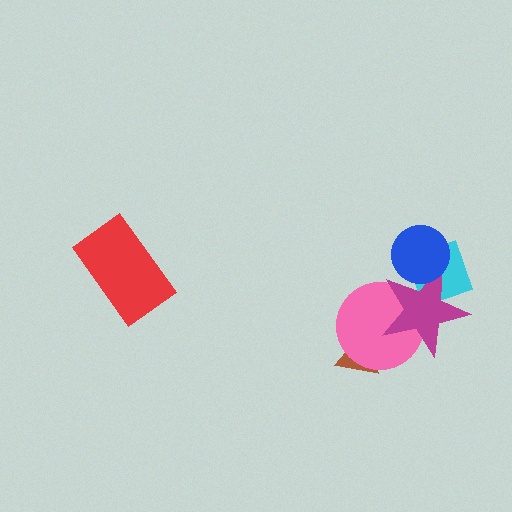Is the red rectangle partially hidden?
No, no other shape covers it.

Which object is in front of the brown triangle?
The pink circle is in front of the brown triangle.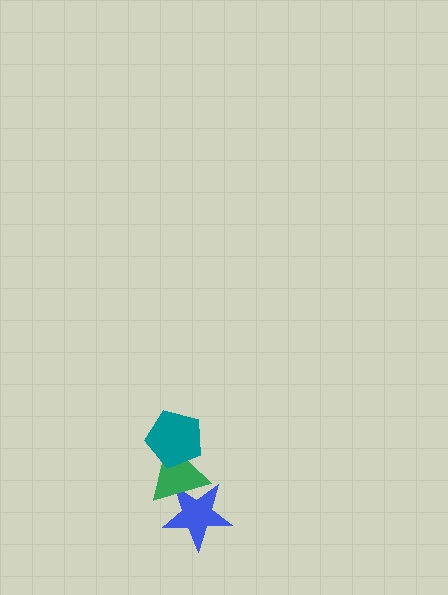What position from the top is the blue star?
The blue star is 3rd from the top.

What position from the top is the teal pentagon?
The teal pentagon is 1st from the top.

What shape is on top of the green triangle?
The teal pentagon is on top of the green triangle.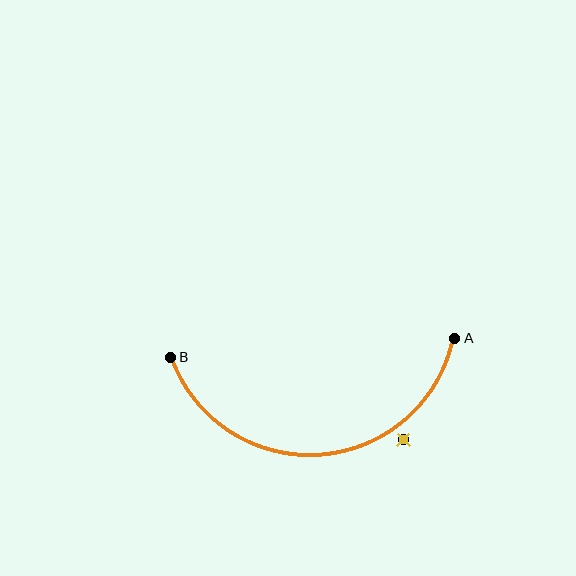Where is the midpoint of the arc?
The arc midpoint is the point on the curve farthest from the straight line joining A and B. It sits below that line.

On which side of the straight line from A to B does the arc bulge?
The arc bulges below the straight line connecting A and B.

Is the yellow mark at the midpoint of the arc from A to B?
No — the yellow mark does not lie on the arc at all. It sits slightly outside the curve.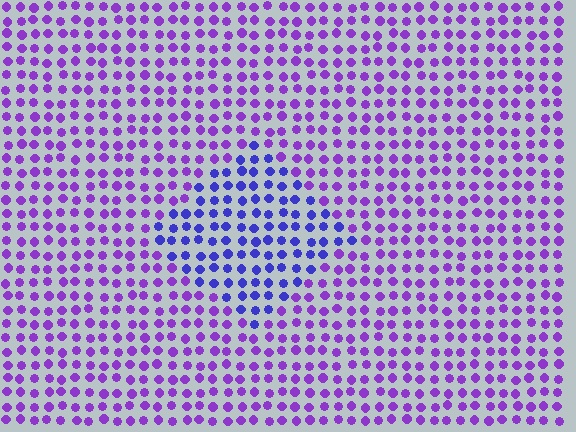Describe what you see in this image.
The image is filled with small purple elements in a uniform arrangement. A diamond-shaped region is visible where the elements are tinted to a slightly different hue, forming a subtle color boundary.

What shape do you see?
I see a diamond.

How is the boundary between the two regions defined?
The boundary is defined purely by a slight shift in hue (about 35 degrees). Spacing, size, and orientation are identical on both sides.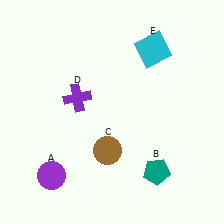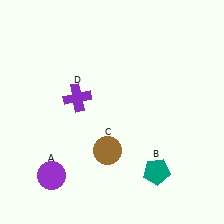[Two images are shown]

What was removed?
The cyan square (E) was removed in Image 2.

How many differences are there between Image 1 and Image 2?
There is 1 difference between the two images.